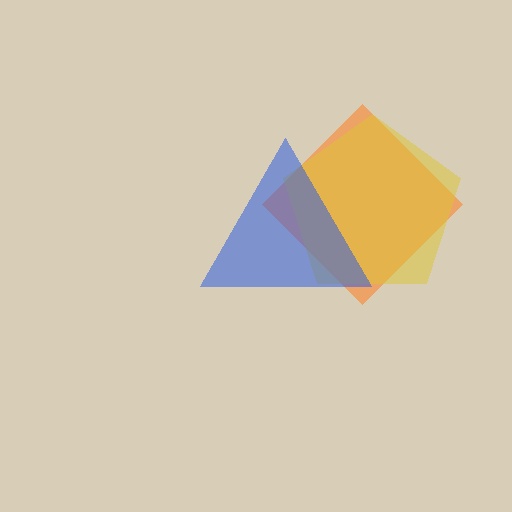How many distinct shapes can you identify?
There are 3 distinct shapes: an orange diamond, a yellow pentagon, a blue triangle.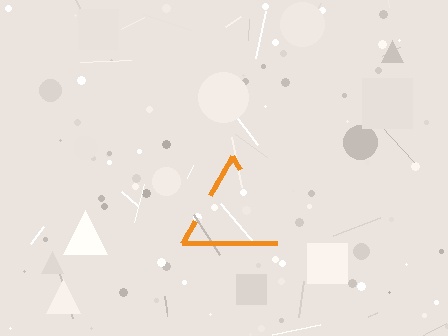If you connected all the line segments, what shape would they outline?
They would outline a triangle.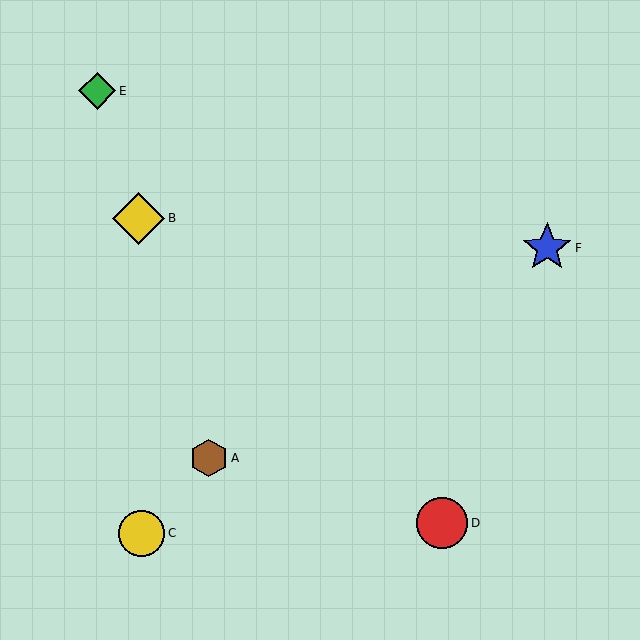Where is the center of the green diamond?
The center of the green diamond is at (97, 91).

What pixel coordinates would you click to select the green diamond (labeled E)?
Click at (97, 91) to select the green diamond E.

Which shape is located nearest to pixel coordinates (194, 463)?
The brown hexagon (labeled A) at (209, 458) is nearest to that location.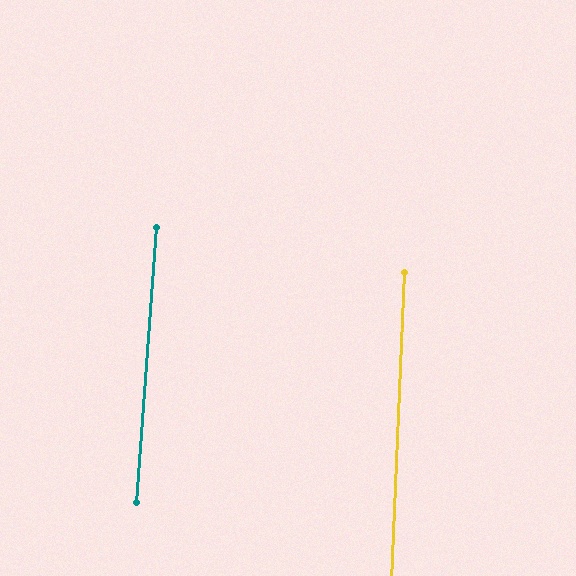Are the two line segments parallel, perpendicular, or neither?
Parallel — their directions differ by only 1.8°.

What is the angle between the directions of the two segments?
Approximately 2 degrees.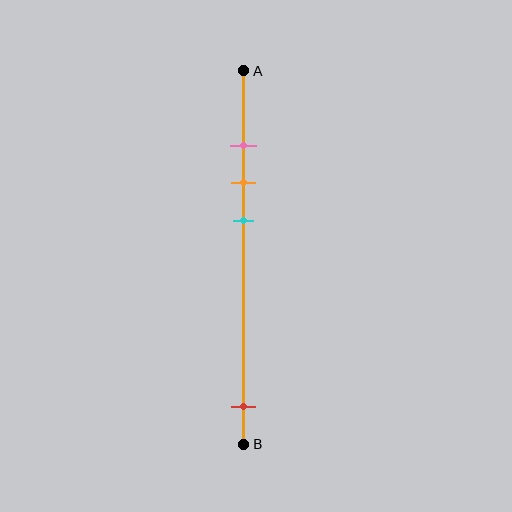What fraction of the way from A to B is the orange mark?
The orange mark is approximately 30% (0.3) of the way from A to B.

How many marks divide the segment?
There are 4 marks dividing the segment.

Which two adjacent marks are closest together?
The pink and orange marks are the closest adjacent pair.